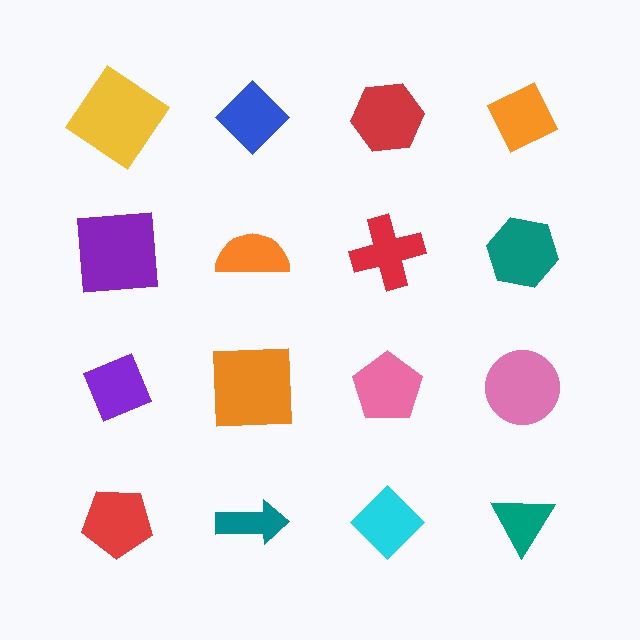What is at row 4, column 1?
A red pentagon.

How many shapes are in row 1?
4 shapes.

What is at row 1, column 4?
An orange diamond.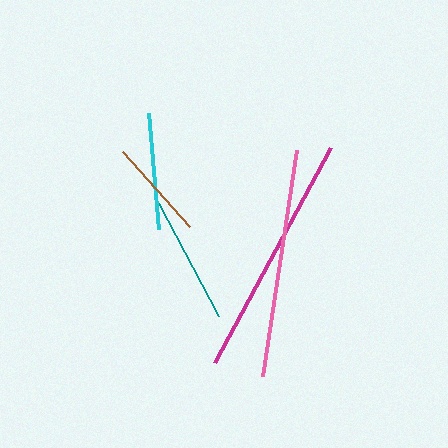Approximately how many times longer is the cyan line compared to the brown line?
The cyan line is approximately 1.2 times the length of the brown line.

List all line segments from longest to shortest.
From longest to shortest: magenta, pink, teal, cyan, brown.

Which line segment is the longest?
The magenta line is the longest at approximately 244 pixels.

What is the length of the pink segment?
The pink segment is approximately 228 pixels long.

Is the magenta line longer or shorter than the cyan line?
The magenta line is longer than the cyan line.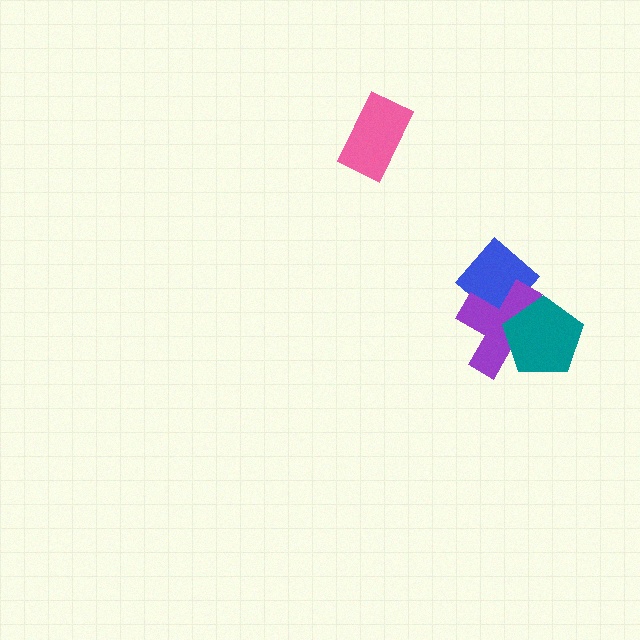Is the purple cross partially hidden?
Yes, it is partially covered by another shape.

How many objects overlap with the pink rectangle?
0 objects overlap with the pink rectangle.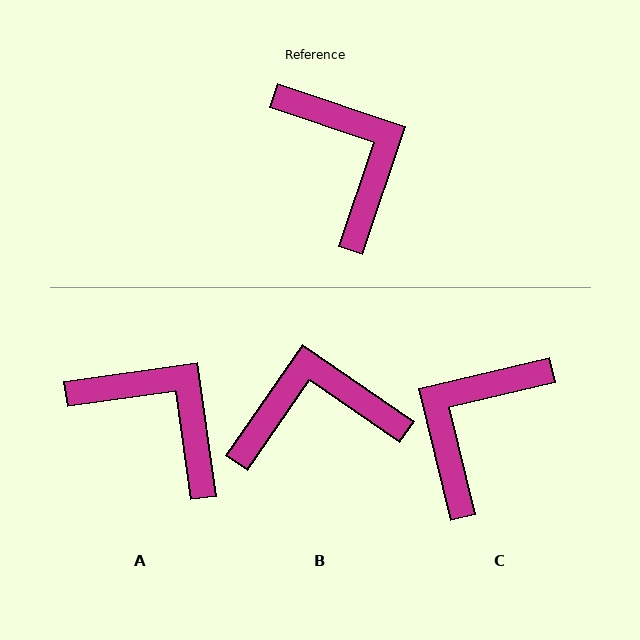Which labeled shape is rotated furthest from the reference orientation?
C, about 122 degrees away.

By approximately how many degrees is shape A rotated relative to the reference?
Approximately 27 degrees counter-clockwise.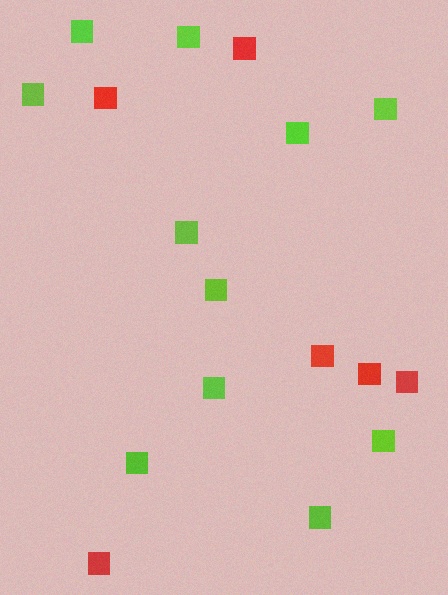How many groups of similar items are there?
There are 2 groups: one group of red squares (6) and one group of lime squares (11).